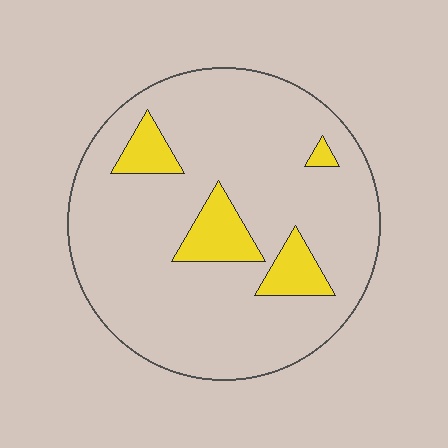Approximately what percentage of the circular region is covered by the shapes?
Approximately 15%.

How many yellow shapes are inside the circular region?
4.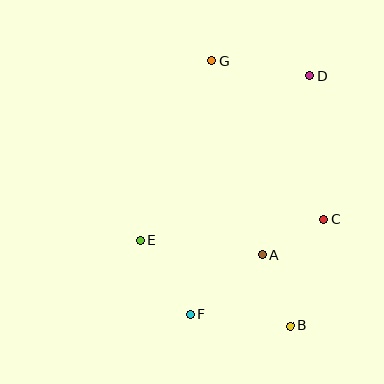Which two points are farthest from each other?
Points B and G are farthest from each other.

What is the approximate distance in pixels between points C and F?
The distance between C and F is approximately 164 pixels.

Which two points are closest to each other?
Points A and C are closest to each other.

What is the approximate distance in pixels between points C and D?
The distance between C and D is approximately 144 pixels.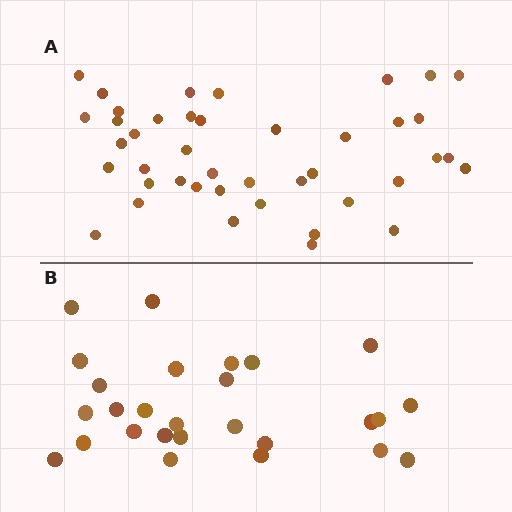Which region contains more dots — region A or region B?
Region A (the top region) has more dots.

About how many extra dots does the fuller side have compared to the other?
Region A has approximately 15 more dots than region B.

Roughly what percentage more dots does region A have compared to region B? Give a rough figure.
About 55% more.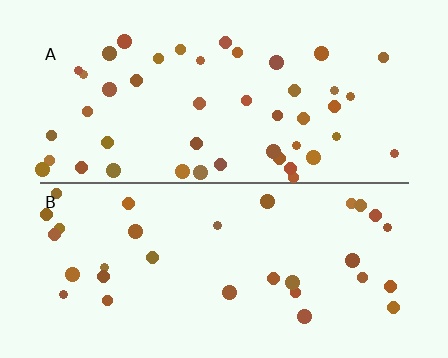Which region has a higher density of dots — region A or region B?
A (the top).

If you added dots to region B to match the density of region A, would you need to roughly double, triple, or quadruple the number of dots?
Approximately double.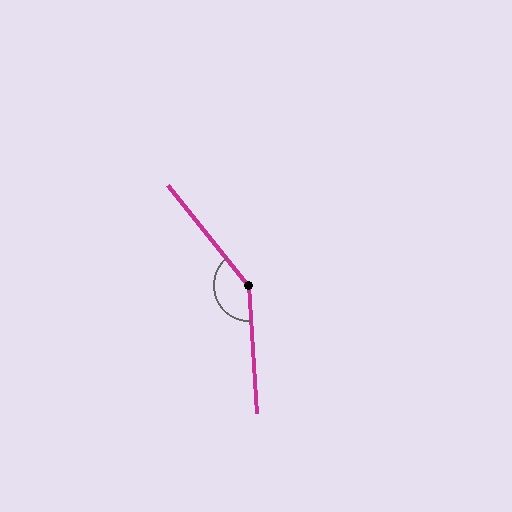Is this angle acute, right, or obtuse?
It is obtuse.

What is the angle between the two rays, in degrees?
Approximately 145 degrees.